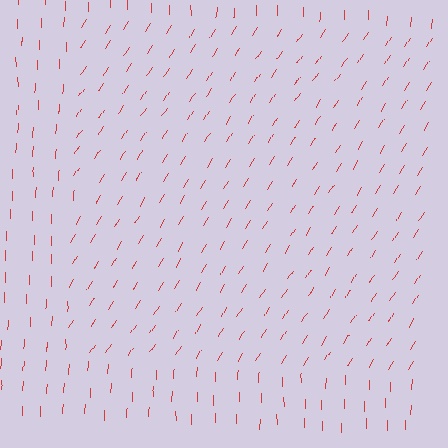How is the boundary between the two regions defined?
The boundary is defined purely by a change in line orientation (approximately 30 degrees difference). All lines are the same color and thickness.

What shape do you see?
I see a rectangle.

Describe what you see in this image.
The image is filled with small red line segments. A rectangle region in the image has lines oriented differently from the surrounding lines, creating a visible texture boundary.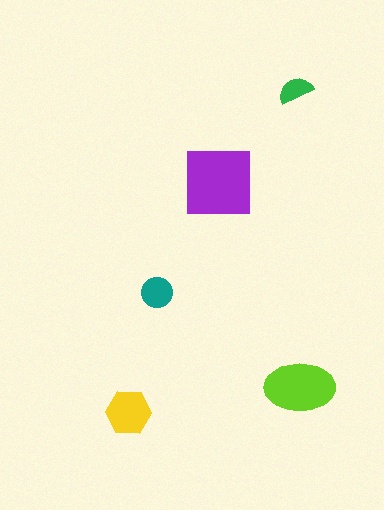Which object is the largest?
The purple square.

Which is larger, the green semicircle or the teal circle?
The teal circle.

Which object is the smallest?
The green semicircle.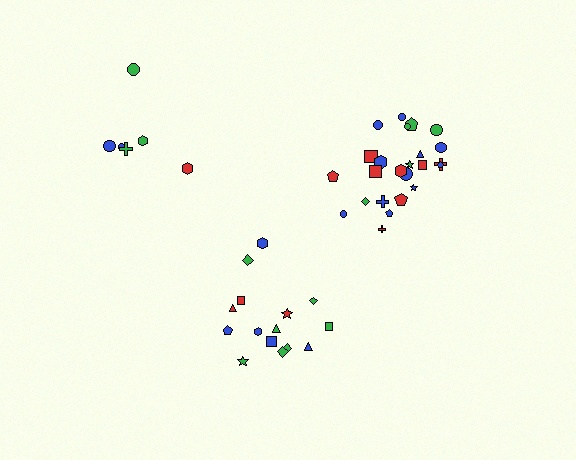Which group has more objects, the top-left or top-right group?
The top-right group.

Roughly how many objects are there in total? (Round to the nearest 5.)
Roughly 45 objects in total.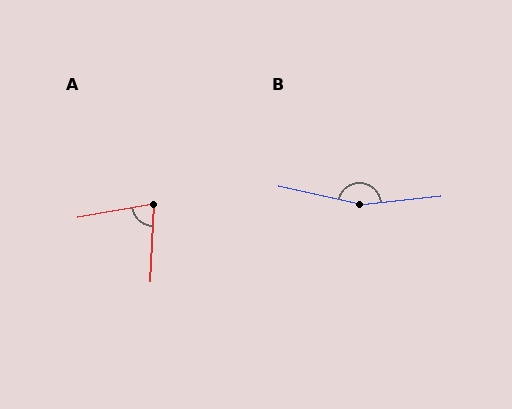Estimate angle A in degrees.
Approximately 78 degrees.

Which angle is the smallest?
A, at approximately 78 degrees.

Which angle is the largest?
B, at approximately 161 degrees.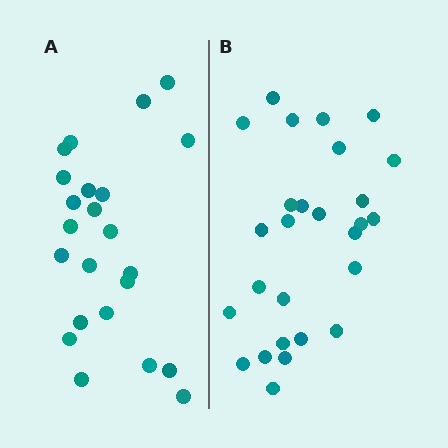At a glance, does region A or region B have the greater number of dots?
Region B (the right region) has more dots.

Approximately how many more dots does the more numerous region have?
Region B has about 4 more dots than region A.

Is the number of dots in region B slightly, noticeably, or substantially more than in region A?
Region B has only slightly more — the two regions are fairly close. The ratio is roughly 1.2 to 1.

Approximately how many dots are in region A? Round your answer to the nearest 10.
About 20 dots. (The exact count is 23, which rounds to 20.)